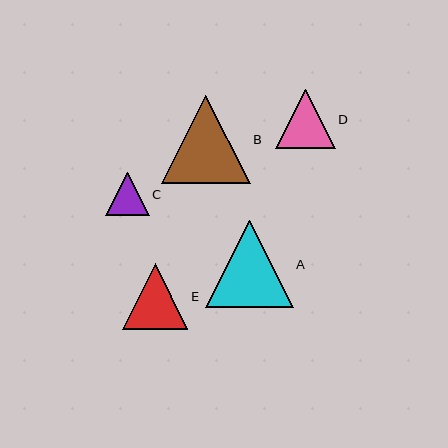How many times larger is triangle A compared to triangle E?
Triangle A is approximately 1.3 times the size of triangle E.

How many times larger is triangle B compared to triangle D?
Triangle B is approximately 1.5 times the size of triangle D.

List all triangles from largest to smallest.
From largest to smallest: B, A, E, D, C.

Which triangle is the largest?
Triangle B is the largest with a size of approximately 88 pixels.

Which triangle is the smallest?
Triangle C is the smallest with a size of approximately 43 pixels.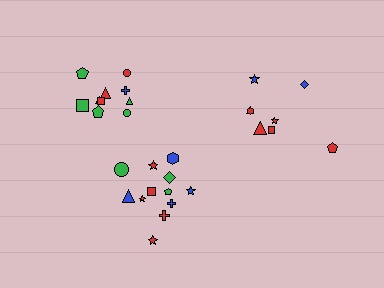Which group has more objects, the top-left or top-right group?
The top-left group.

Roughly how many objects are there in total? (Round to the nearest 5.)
Roughly 30 objects in total.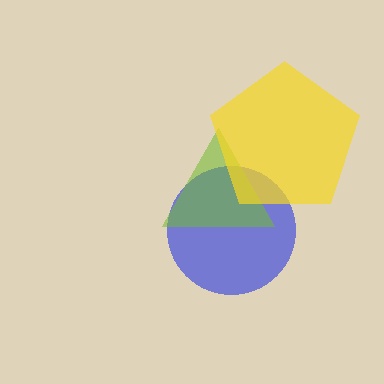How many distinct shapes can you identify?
There are 3 distinct shapes: a blue circle, a lime triangle, a yellow pentagon.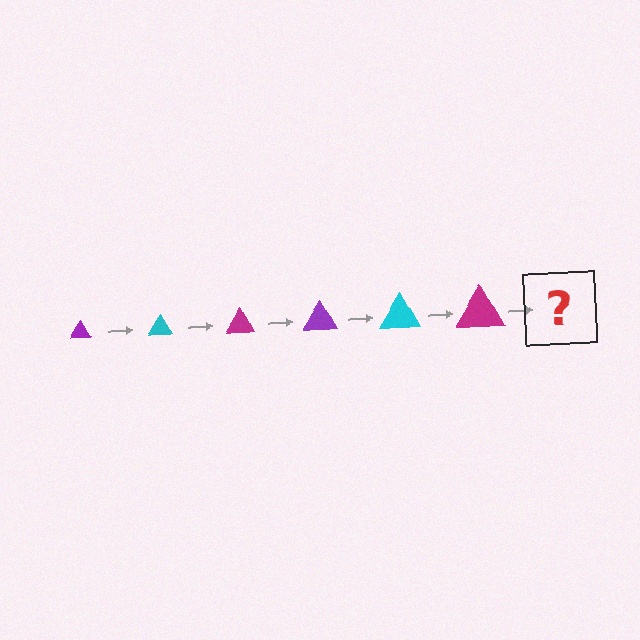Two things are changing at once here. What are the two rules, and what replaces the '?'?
The two rules are that the triangle grows larger each step and the color cycles through purple, cyan, and magenta. The '?' should be a purple triangle, larger than the previous one.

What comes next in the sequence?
The next element should be a purple triangle, larger than the previous one.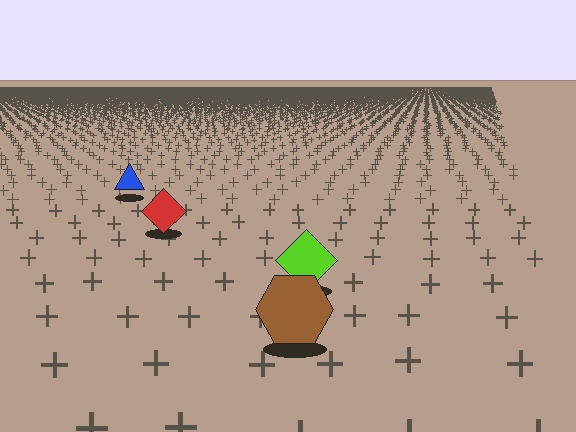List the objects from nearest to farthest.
From nearest to farthest: the brown hexagon, the lime diamond, the red diamond, the blue triangle.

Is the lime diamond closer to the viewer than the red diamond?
Yes. The lime diamond is closer — you can tell from the texture gradient: the ground texture is coarser near it.